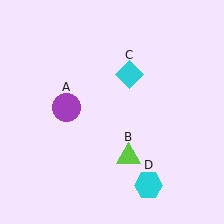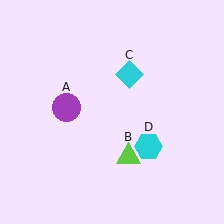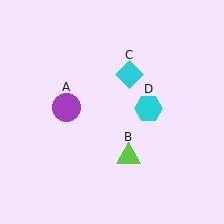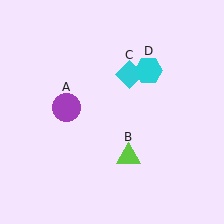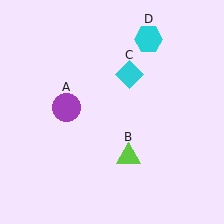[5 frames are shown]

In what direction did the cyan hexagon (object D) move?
The cyan hexagon (object D) moved up.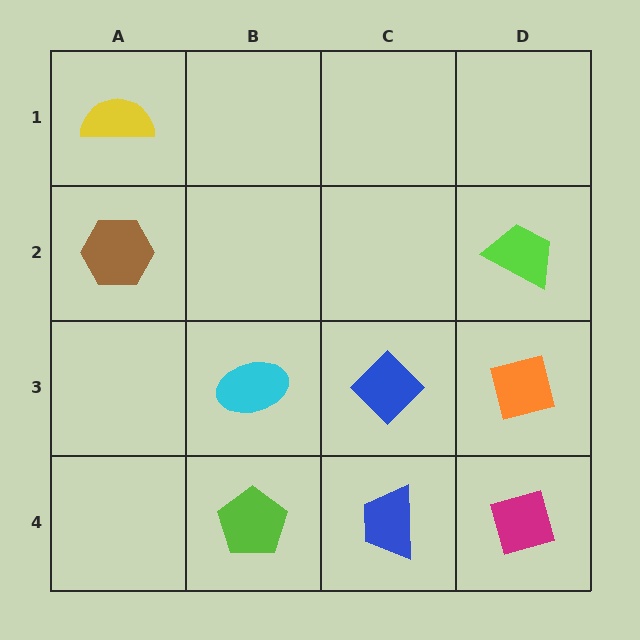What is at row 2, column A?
A brown hexagon.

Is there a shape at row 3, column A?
No, that cell is empty.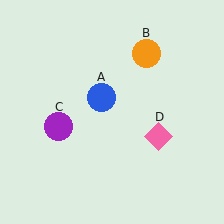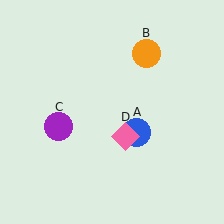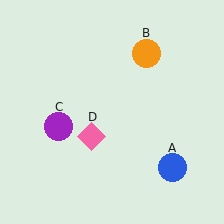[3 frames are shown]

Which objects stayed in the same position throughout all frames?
Orange circle (object B) and purple circle (object C) remained stationary.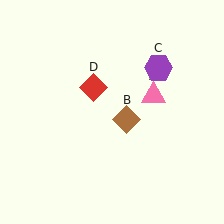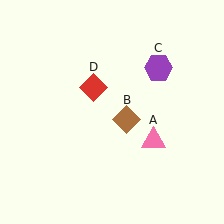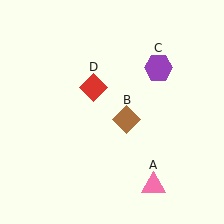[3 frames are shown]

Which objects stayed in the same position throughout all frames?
Brown diamond (object B) and purple hexagon (object C) and red diamond (object D) remained stationary.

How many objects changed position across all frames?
1 object changed position: pink triangle (object A).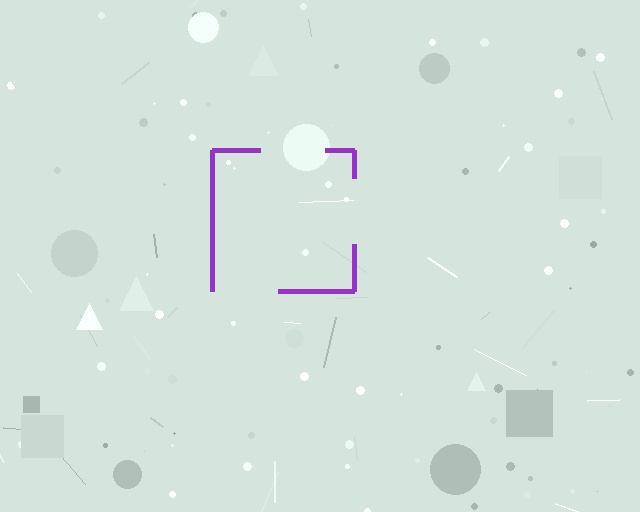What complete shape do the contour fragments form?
The contour fragments form a square.